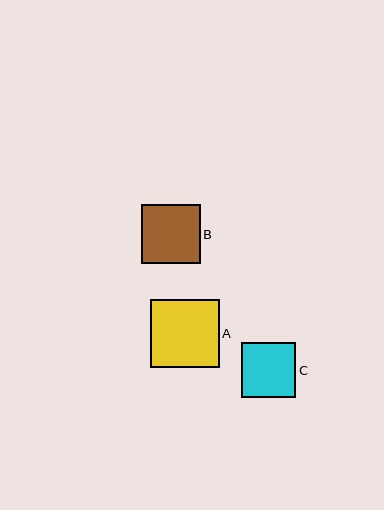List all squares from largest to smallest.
From largest to smallest: A, B, C.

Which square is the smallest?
Square C is the smallest with a size of approximately 54 pixels.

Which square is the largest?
Square A is the largest with a size of approximately 68 pixels.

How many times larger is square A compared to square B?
Square A is approximately 1.2 times the size of square B.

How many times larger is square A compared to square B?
Square A is approximately 1.2 times the size of square B.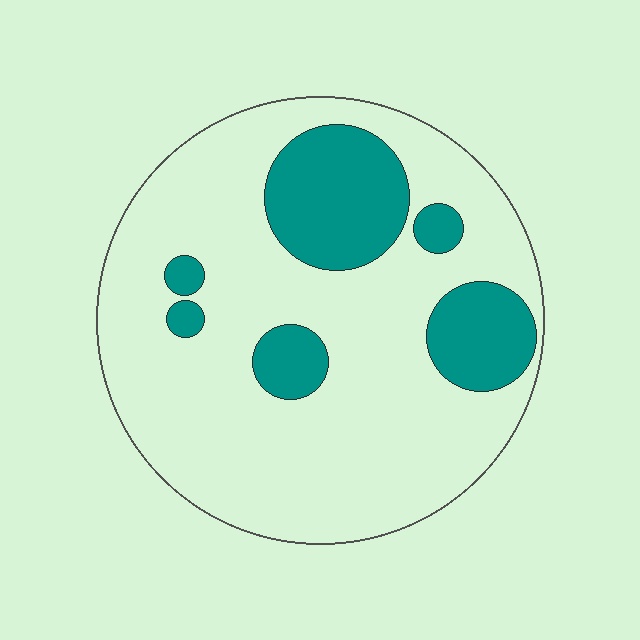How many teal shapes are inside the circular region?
6.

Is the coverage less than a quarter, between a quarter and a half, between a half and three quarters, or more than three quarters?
Less than a quarter.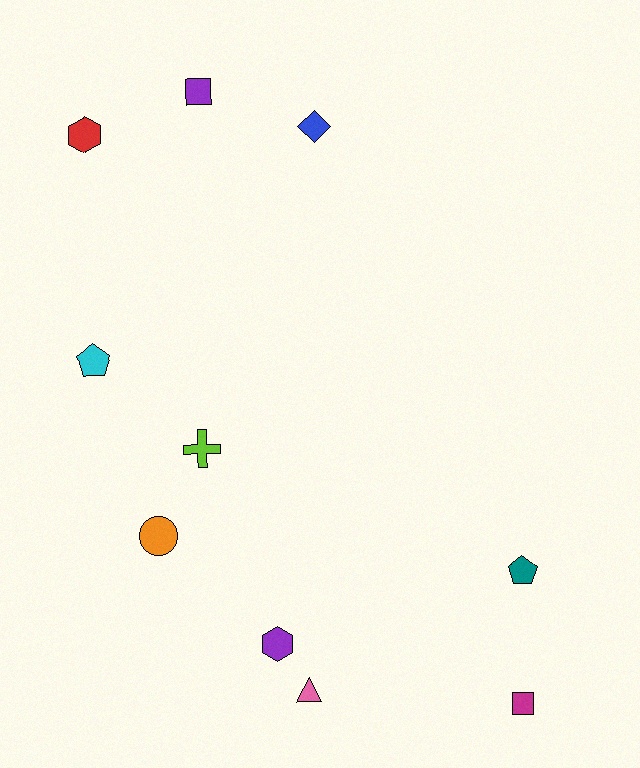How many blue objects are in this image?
There is 1 blue object.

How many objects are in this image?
There are 10 objects.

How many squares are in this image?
There are 2 squares.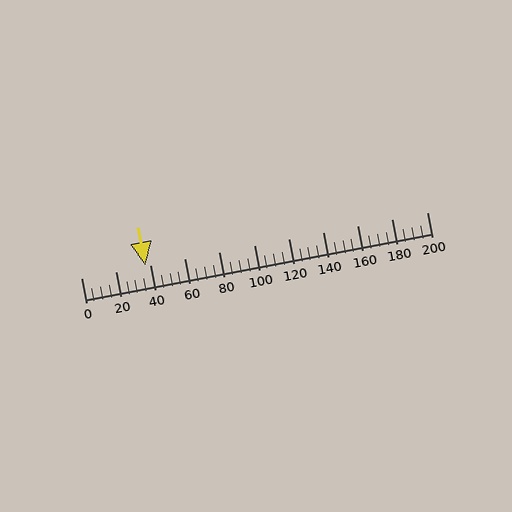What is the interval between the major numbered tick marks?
The major tick marks are spaced 20 units apart.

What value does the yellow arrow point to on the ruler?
The yellow arrow points to approximately 37.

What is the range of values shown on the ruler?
The ruler shows values from 0 to 200.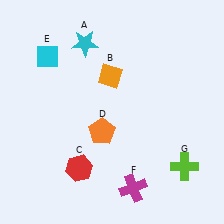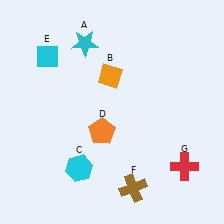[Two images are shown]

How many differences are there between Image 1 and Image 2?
There are 3 differences between the two images.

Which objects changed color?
C changed from red to cyan. F changed from magenta to brown. G changed from lime to red.